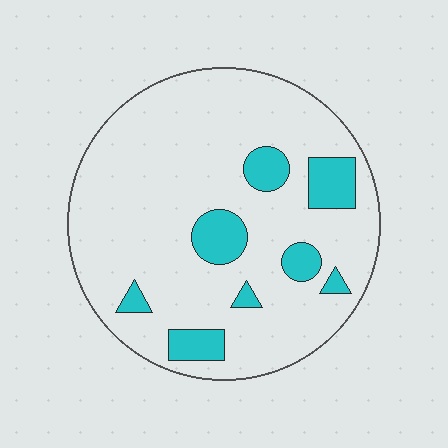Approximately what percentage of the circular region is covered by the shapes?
Approximately 15%.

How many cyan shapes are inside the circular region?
8.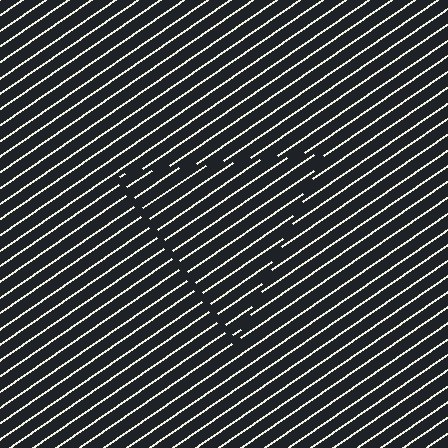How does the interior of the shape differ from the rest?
The interior of the shape contains the same grating, shifted by half a period — the contour is defined by the phase discontinuity where line-ends from the inner and outer gratings abut.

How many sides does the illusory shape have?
3 sides — the line-ends trace a triangle.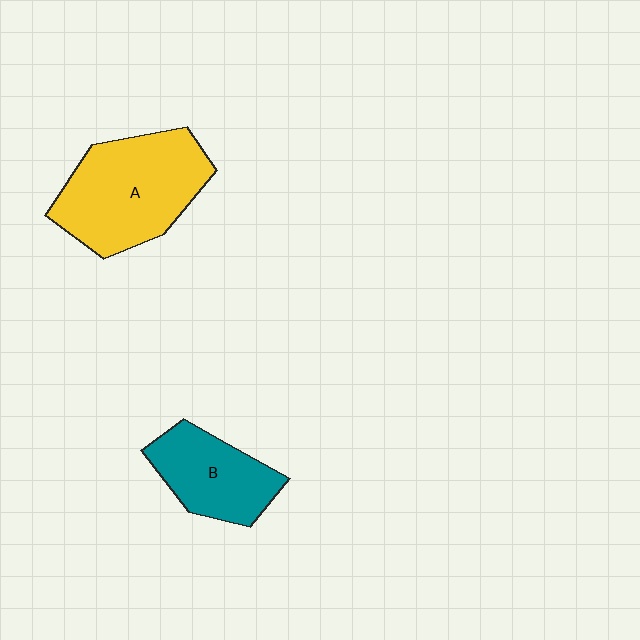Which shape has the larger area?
Shape A (yellow).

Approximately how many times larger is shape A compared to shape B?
Approximately 1.6 times.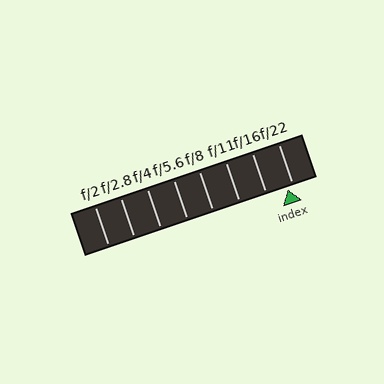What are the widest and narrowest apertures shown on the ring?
The widest aperture shown is f/2 and the narrowest is f/22.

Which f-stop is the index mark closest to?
The index mark is closest to f/22.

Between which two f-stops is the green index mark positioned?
The index mark is between f/16 and f/22.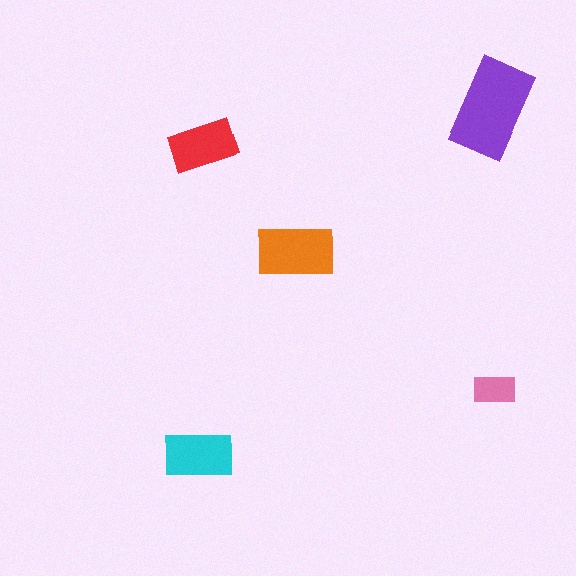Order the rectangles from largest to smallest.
the purple one, the orange one, the cyan one, the red one, the pink one.